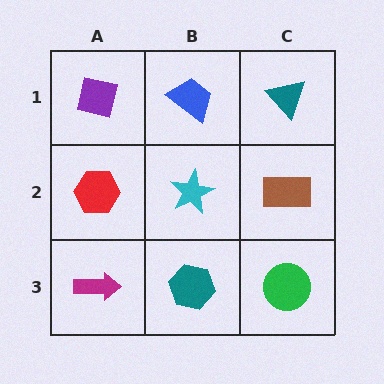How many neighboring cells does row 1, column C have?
2.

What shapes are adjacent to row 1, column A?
A red hexagon (row 2, column A), a blue trapezoid (row 1, column B).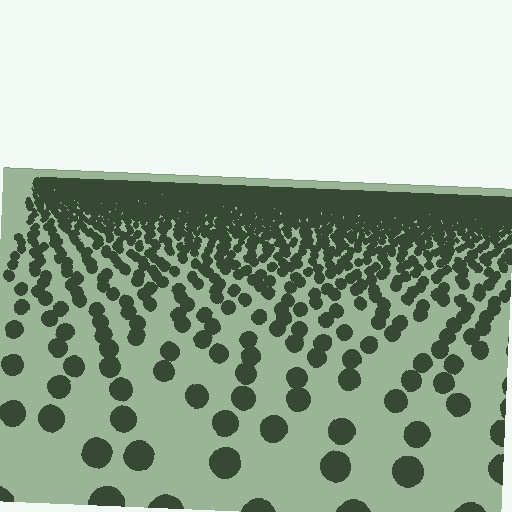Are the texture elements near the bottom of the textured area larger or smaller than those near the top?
Larger. Near the bottom, elements are closer to the viewer and appear at a bigger on-screen size.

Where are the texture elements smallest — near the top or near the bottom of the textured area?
Near the top.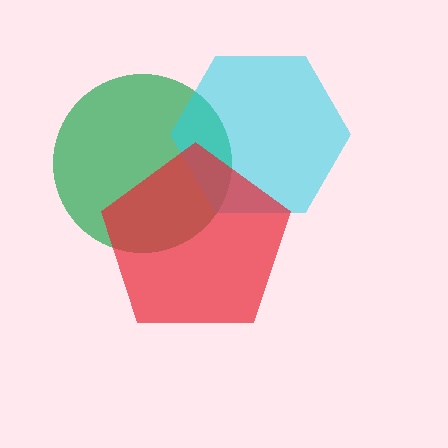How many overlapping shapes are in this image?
There are 3 overlapping shapes in the image.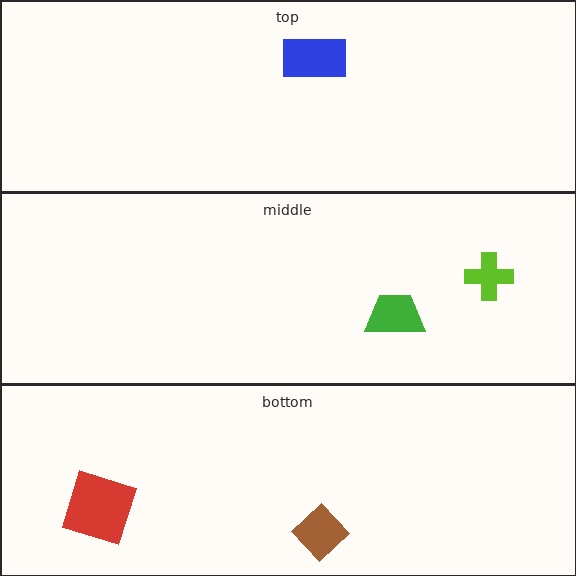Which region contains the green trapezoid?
The middle region.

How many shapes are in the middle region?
2.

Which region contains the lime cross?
The middle region.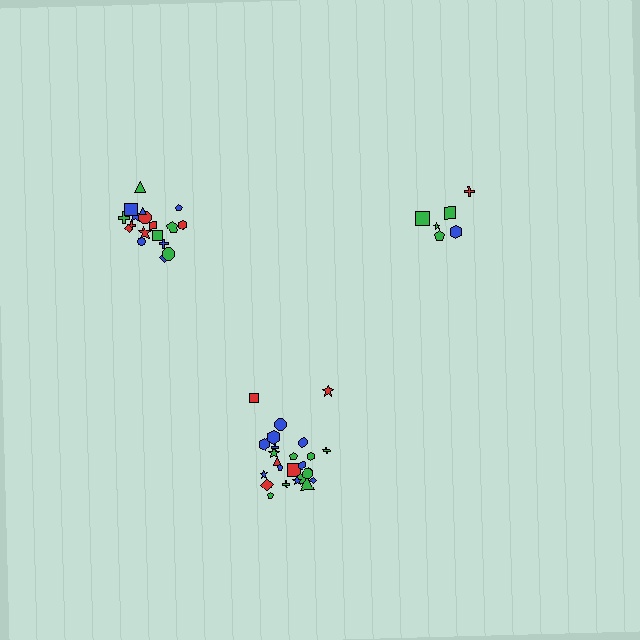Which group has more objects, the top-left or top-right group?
The top-left group.